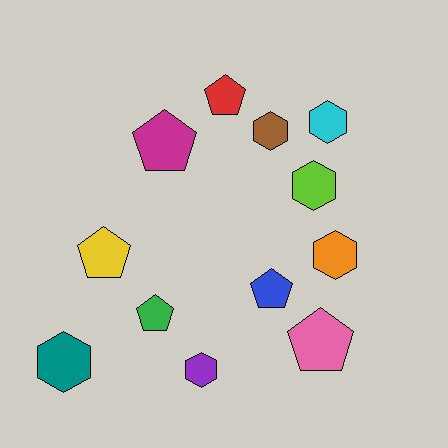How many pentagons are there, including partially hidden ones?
There are 6 pentagons.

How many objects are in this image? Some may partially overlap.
There are 12 objects.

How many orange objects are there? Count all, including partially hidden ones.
There is 1 orange object.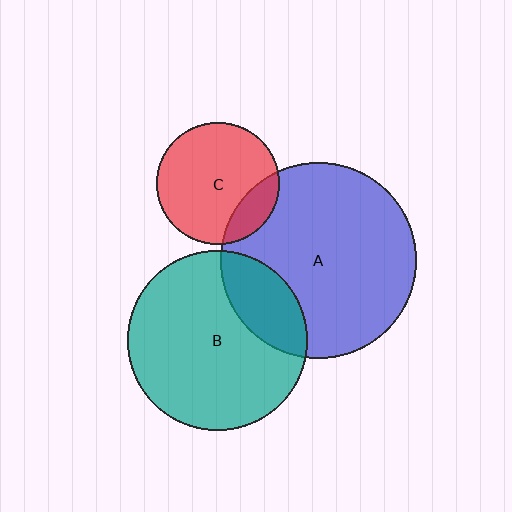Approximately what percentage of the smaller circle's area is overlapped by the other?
Approximately 20%.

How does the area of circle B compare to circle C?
Approximately 2.1 times.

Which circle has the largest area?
Circle A (blue).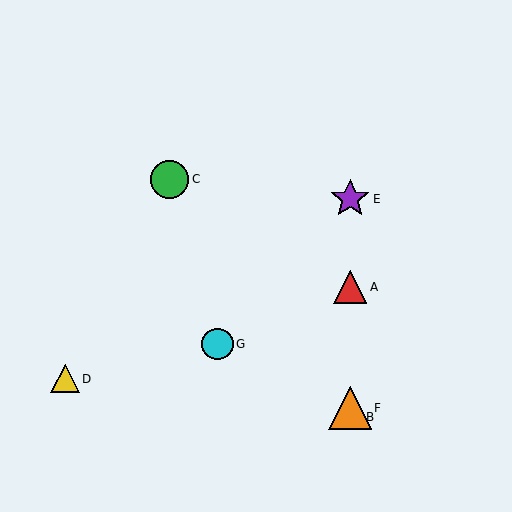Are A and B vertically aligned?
Yes, both are at x≈350.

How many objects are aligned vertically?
4 objects (A, B, E, F) are aligned vertically.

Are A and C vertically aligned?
No, A is at x≈350 and C is at x≈170.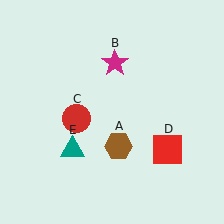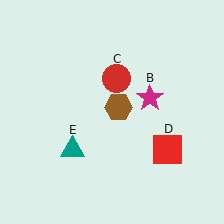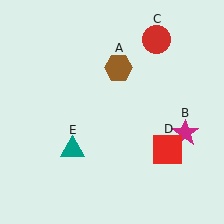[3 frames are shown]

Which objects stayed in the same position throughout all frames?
Red square (object D) and teal triangle (object E) remained stationary.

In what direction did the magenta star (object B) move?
The magenta star (object B) moved down and to the right.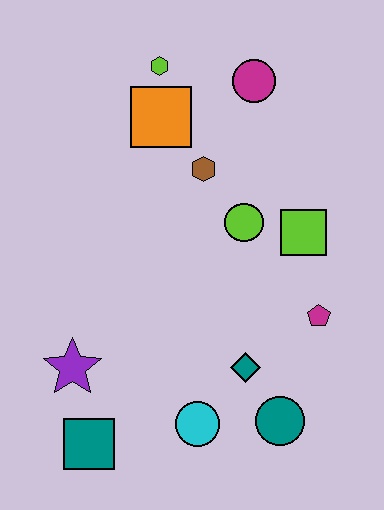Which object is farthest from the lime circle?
The teal square is farthest from the lime circle.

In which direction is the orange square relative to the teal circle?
The orange square is above the teal circle.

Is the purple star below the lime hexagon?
Yes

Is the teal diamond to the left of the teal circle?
Yes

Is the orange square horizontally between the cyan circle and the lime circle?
No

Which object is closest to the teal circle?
The teal diamond is closest to the teal circle.